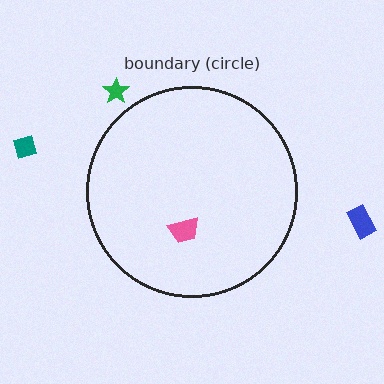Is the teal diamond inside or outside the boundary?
Outside.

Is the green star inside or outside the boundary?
Outside.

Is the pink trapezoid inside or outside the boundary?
Inside.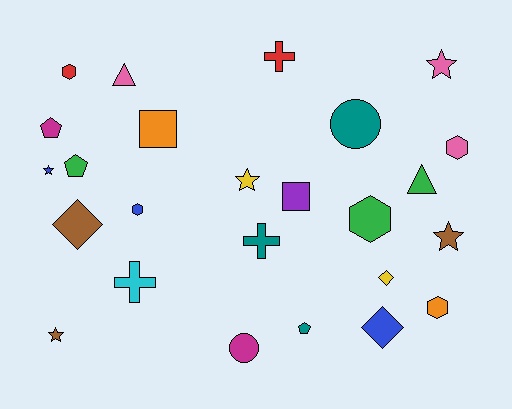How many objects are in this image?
There are 25 objects.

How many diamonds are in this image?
There are 3 diamonds.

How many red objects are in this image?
There are 2 red objects.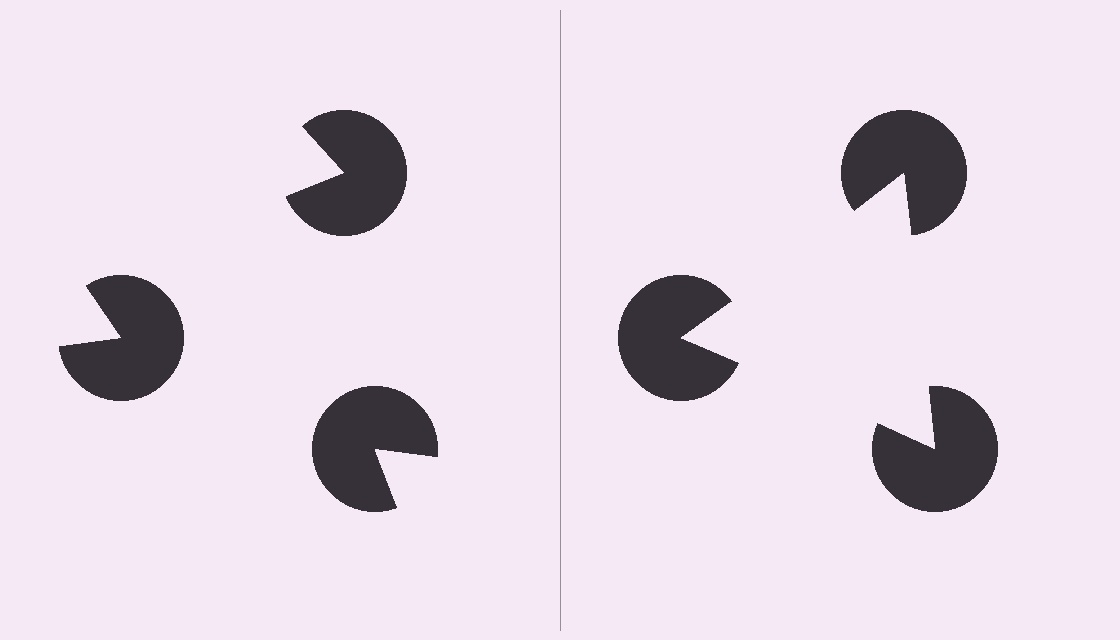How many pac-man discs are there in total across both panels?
6 — 3 on each side.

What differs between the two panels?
The pac-man discs are positioned identically on both sides; only the wedge orientations differ. On the right they align to a triangle; on the left they are misaligned.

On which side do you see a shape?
An illusory triangle appears on the right side. On the left side the wedge cuts are rotated, so no coherent shape forms.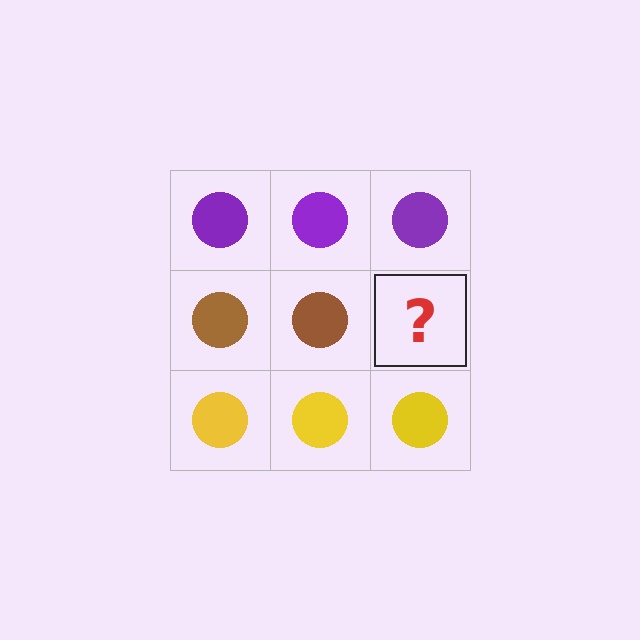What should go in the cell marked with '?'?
The missing cell should contain a brown circle.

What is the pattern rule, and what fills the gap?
The rule is that each row has a consistent color. The gap should be filled with a brown circle.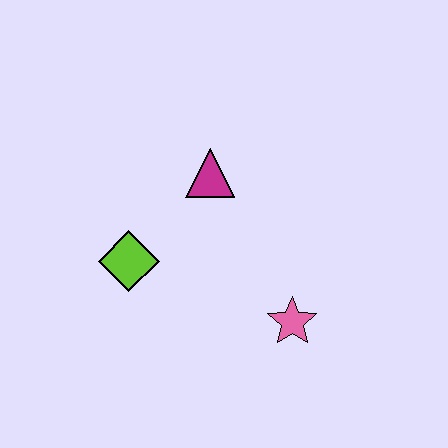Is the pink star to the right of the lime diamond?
Yes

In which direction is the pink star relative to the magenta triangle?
The pink star is below the magenta triangle.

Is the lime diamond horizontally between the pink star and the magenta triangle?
No